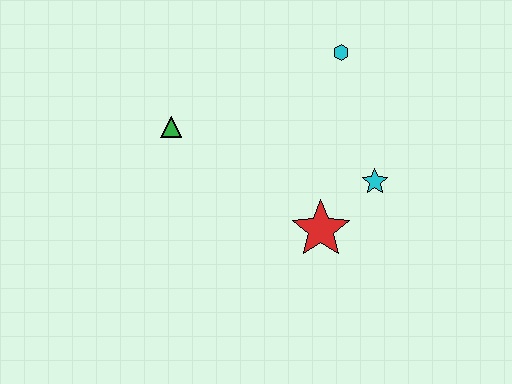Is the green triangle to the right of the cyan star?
No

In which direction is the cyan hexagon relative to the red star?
The cyan hexagon is above the red star.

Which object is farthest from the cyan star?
The green triangle is farthest from the cyan star.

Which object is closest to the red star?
The cyan star is closest to the red star.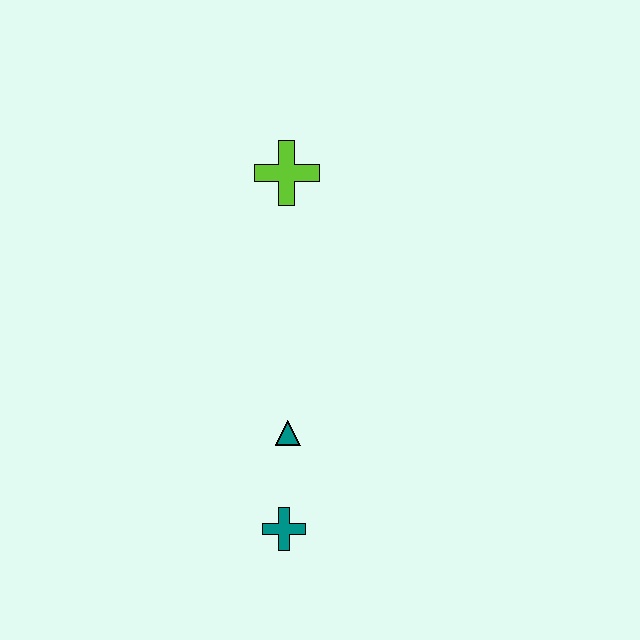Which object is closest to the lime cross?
The teal triangle is closest to the lime cross.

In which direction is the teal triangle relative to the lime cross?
The teal triangle is below the lime cross.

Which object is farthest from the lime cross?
The teal cross is farthest from the lime cross.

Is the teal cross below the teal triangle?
Yes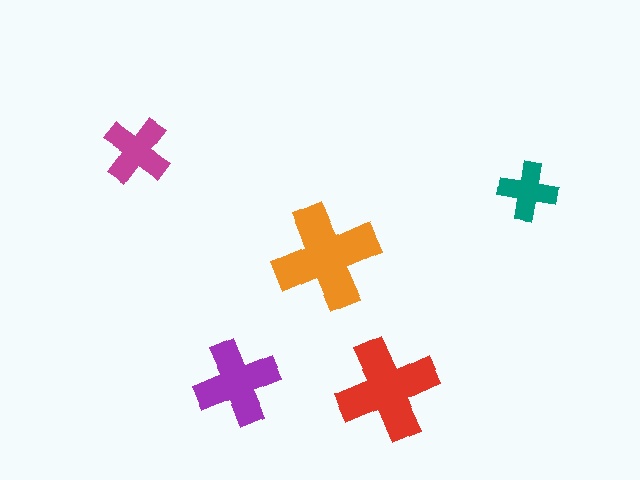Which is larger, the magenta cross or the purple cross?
The purple one.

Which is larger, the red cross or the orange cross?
The orange one.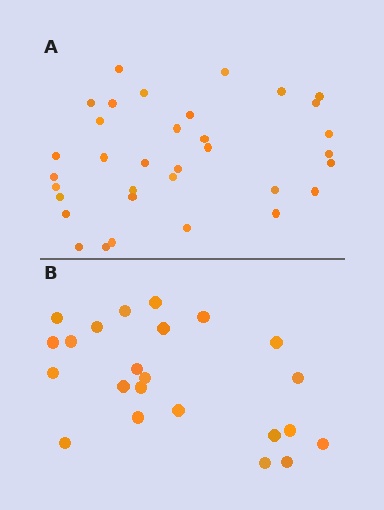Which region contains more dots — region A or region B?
Region A (the top region) has more dots.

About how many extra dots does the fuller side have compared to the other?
Region A has roughly 12 or so more dots than region B.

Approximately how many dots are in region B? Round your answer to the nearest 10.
About 20 dots. (The exact count is 23, which rounds to 20.)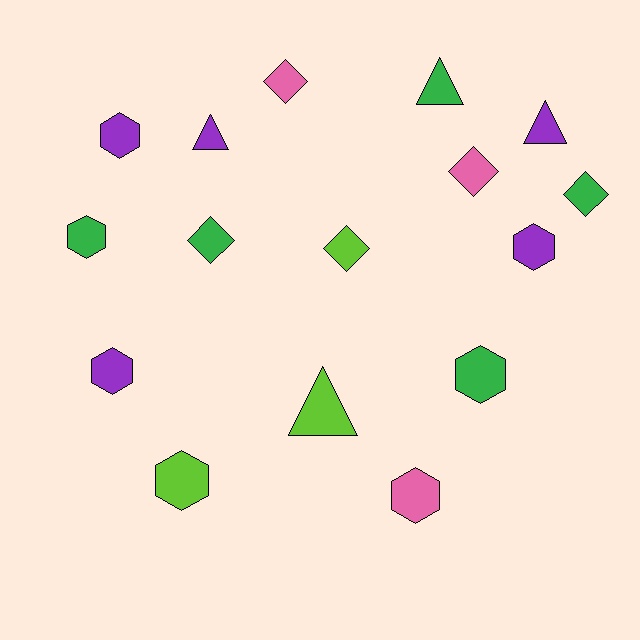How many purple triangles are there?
There are 2 purple triangles.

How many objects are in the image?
There are 16 objects.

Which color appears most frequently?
Purple, with 5 objects.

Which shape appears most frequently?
Hexagon, with 7 objects.